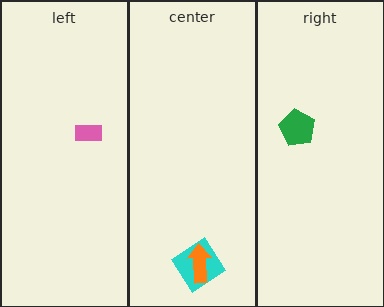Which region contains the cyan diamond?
The center region.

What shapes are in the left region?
The pink rectangle.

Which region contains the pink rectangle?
The left region.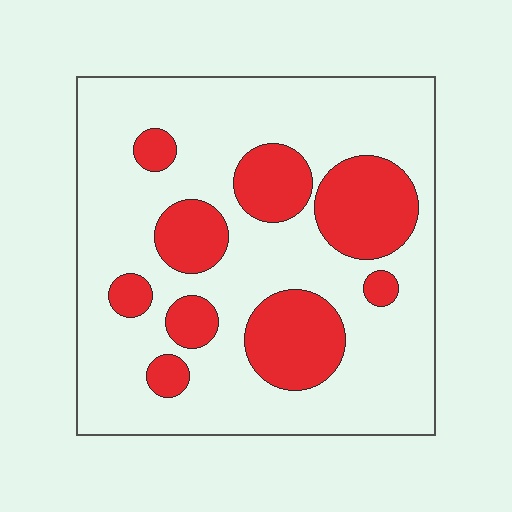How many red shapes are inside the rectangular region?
9.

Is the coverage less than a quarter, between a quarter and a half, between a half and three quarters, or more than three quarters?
Between a quarter and a half.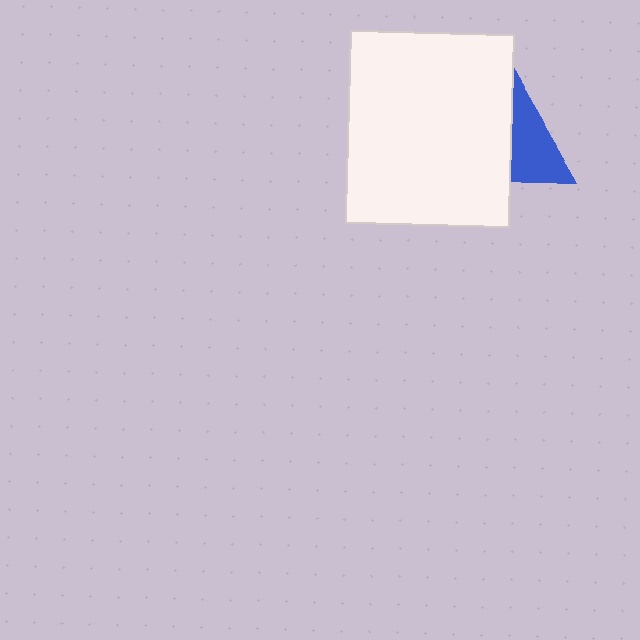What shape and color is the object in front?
The object in front is a white rectangle.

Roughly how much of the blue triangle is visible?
About half of it is visible (roughly 46%).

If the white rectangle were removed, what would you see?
You would see the complete blue triangle.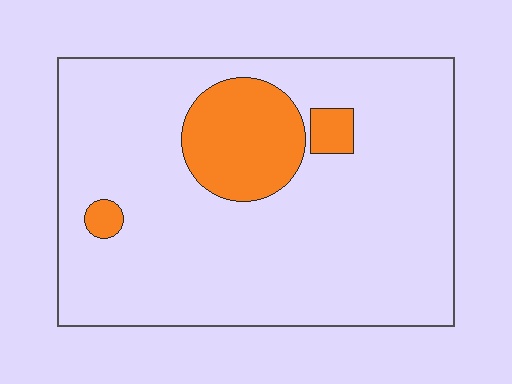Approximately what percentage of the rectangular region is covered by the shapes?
Approximately 15%.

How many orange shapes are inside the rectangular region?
3.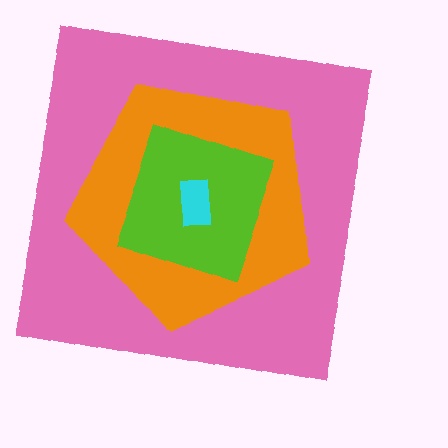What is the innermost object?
The cyan rectangle.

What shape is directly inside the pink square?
The orange pentagon.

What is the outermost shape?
The pink square.